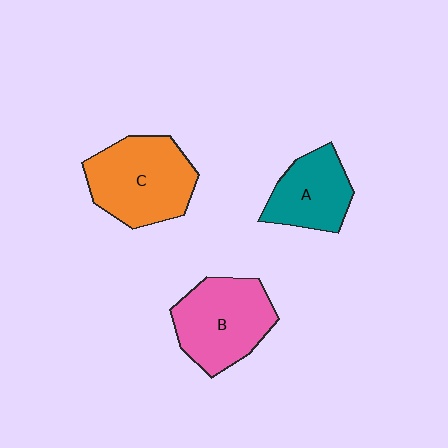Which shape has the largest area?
Shape C (orange).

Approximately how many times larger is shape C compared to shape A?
Approximately 1.5 times.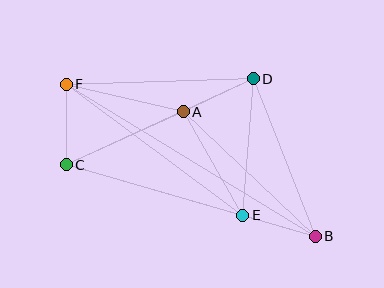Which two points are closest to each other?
Points B and E are closest to each other.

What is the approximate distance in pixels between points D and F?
The distance between D and F is approximately 187 pixels.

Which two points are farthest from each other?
Points B and F are farthest from each other.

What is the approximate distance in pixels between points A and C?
The distance between A and C is approximately 129 pixels.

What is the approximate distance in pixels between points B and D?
The distance between B and D is approximately 170 pixels.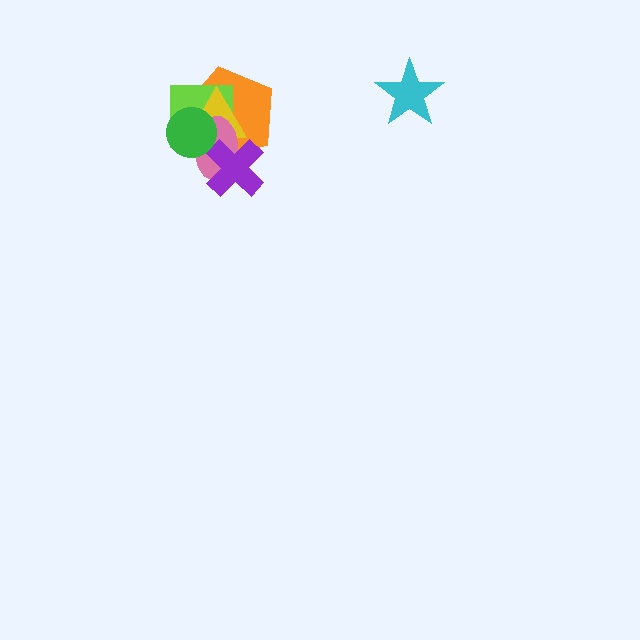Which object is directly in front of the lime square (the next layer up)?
The yellow triangle is directly in front of the lime square.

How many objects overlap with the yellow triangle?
5 objects overlap with the yellow triangle.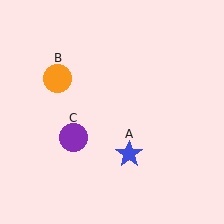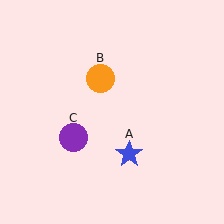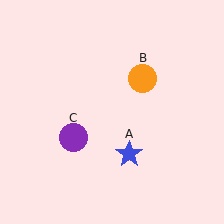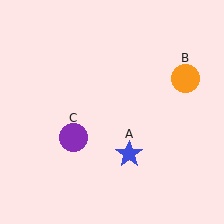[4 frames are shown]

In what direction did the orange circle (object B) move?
The orange circle (object B) moved right.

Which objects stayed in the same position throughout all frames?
Blue star (object A) and purple circle (object C) remained stationary.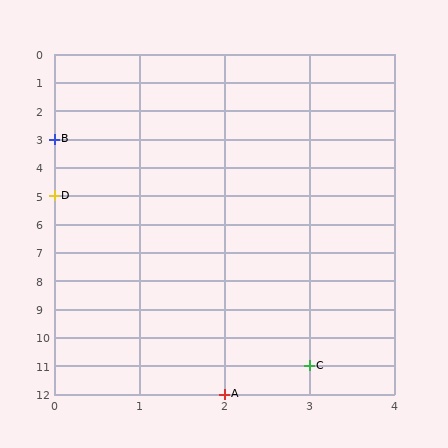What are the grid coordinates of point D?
Point D is at grid coordinates (0, 5).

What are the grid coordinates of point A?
Point A is at grid coordinates (2, 12).